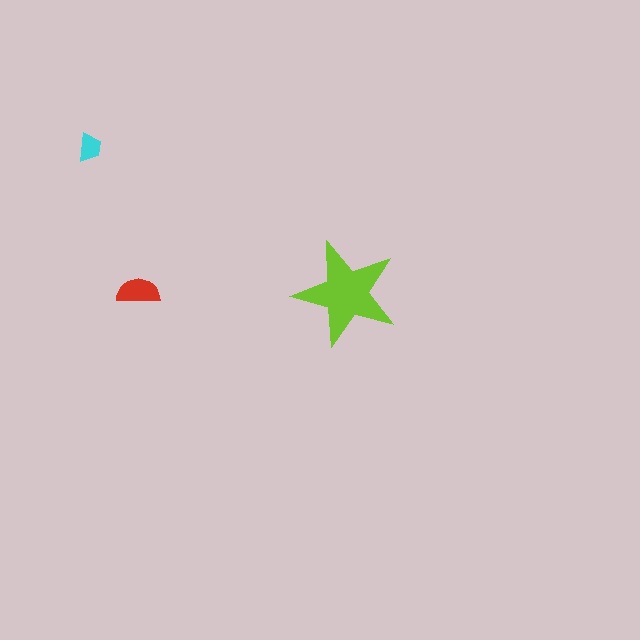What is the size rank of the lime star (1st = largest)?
1st.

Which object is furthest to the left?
The cyan trapezoid is leftmost.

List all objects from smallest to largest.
The cyan trapezoid, the red semicircle, the lime star.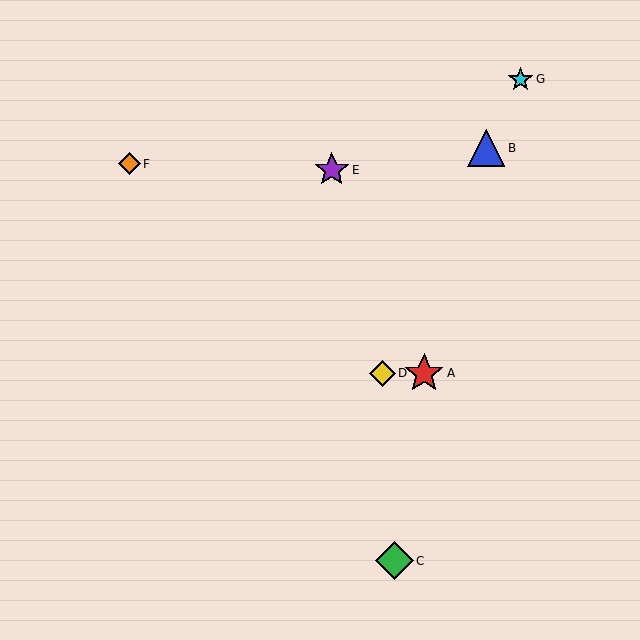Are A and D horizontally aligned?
Yes, both are at y≈373.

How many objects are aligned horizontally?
2 objects (A, D) are aligned horizontally.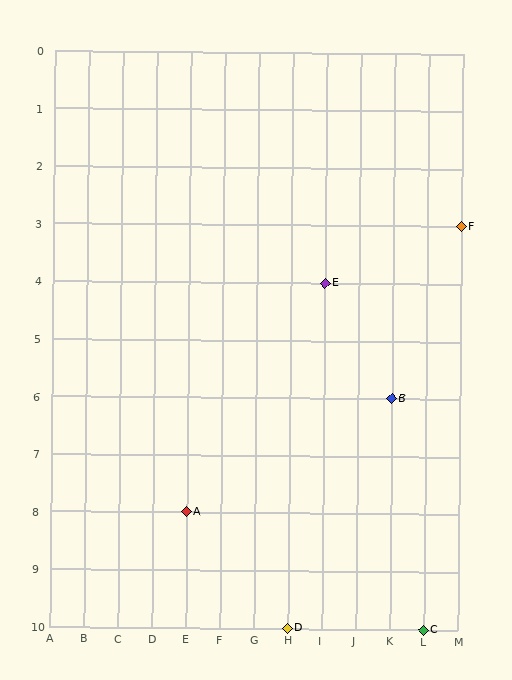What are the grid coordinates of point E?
Point E is at grid coordinates (I, 4).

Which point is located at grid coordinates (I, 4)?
Point E is at (I, 4).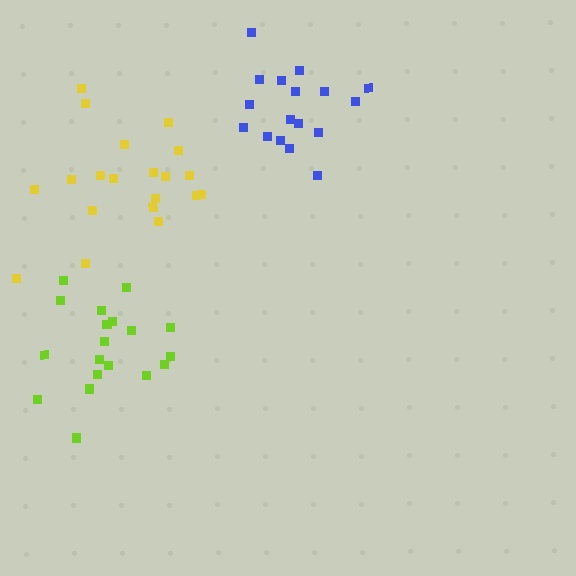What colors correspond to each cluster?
The clusters are colored: lime, blue, yellow.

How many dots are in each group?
Group 1: 19 dots, Group 2: 17 dots, Group 3: 20 dots (56 total).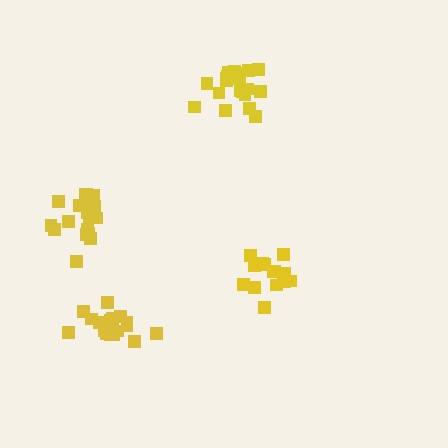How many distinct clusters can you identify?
There are 4 distinct clusters.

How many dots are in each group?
Group 1: 18 dots, Group 2: 15 dots, Group 3: 21 dots, Group 4: 21 dots (75 total).